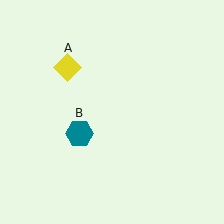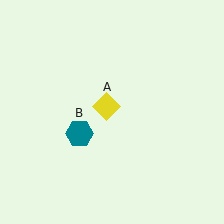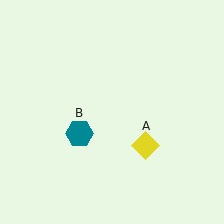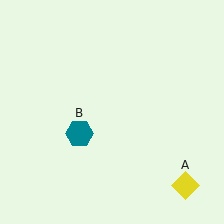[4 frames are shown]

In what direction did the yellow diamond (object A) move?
The yellow diamond (object A) moved down and to the right.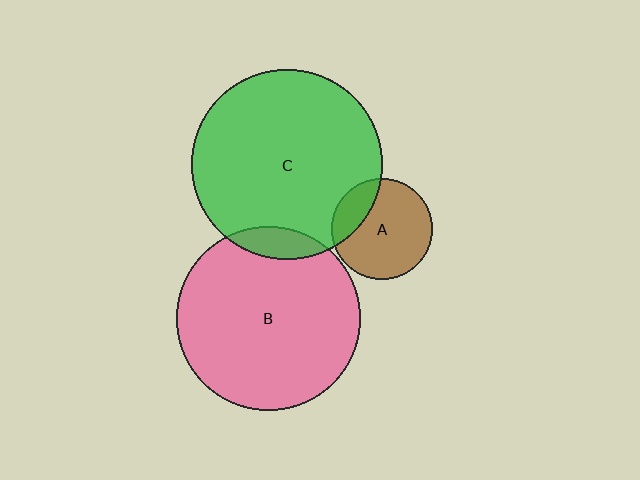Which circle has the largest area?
Circle C (green).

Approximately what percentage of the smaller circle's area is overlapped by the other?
Approximately 20%.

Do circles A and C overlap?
Yes.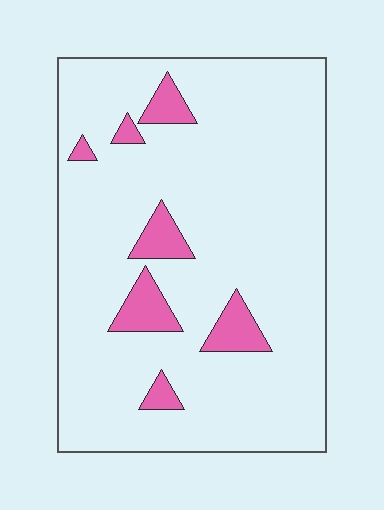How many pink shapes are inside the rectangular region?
7.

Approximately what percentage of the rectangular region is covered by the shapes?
Approximately 10%.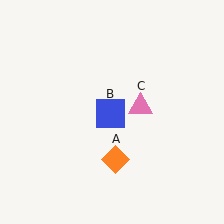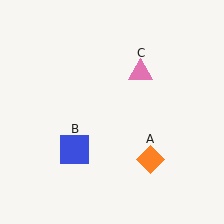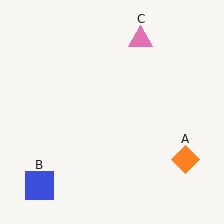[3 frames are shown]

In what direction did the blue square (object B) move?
The blue square (object B) moved down and to the left.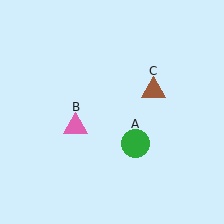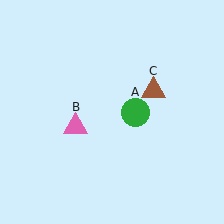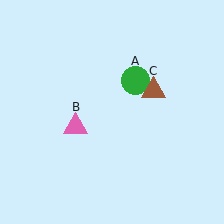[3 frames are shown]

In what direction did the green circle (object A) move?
The green circle (object A) moved up.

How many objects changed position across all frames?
1 object changed position: green circle (object A).